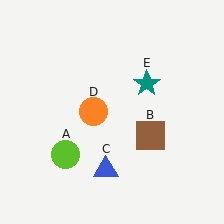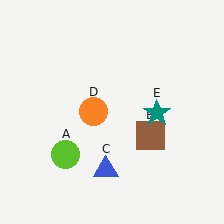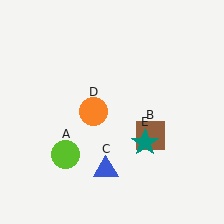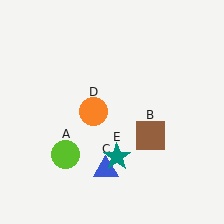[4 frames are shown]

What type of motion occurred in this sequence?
The teal star (object E) rotated clockwise around the center of the scene.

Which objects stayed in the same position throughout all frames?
Lime circle (object A) and brown square (object B) and blue triangle (object C) and orange circle (object D) remained stationary.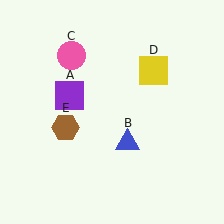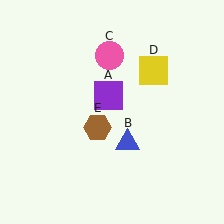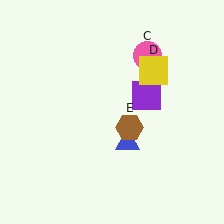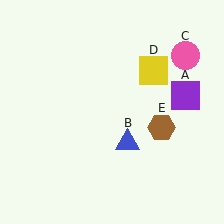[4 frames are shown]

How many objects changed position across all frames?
3 objects changed position: purple square (object A), pink circle (object C), brown hexagon (object E).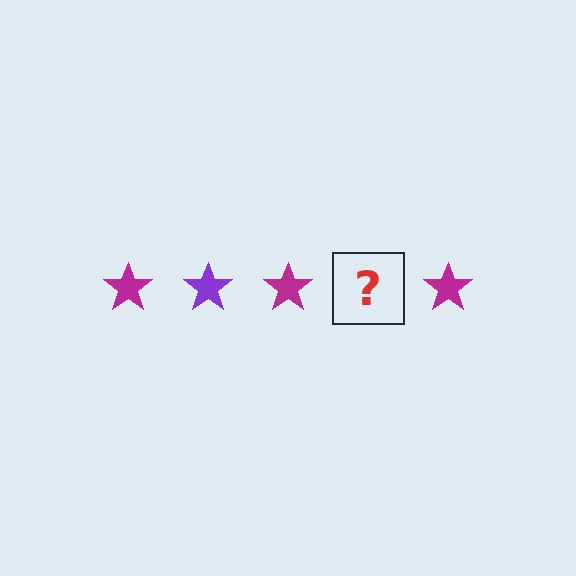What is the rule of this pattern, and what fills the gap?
The rule is that the pattern cycles through magenta, purple stars. The gap should be filled with a purple star.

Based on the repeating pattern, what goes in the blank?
The blank should be a purple star.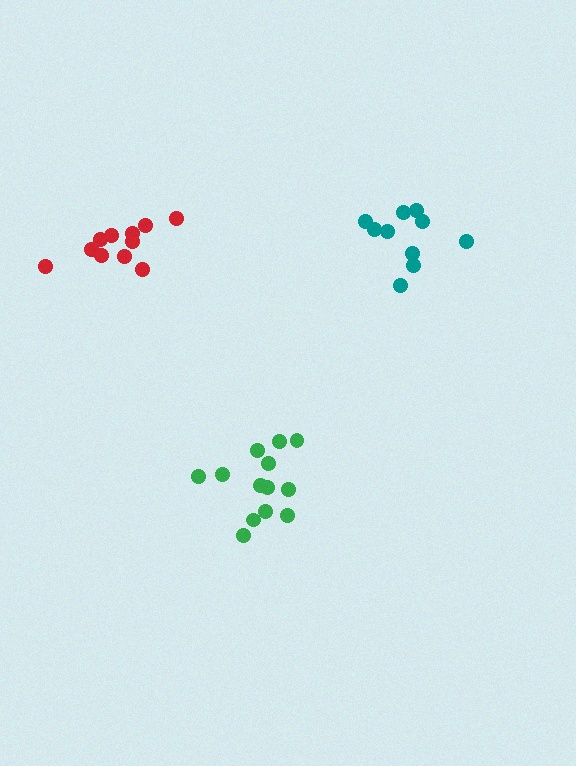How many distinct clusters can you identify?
There are 3 distinct clusters.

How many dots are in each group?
Group 1: 10 dots, Group 2: 13 dots, Group 3: 11 dots (34 total).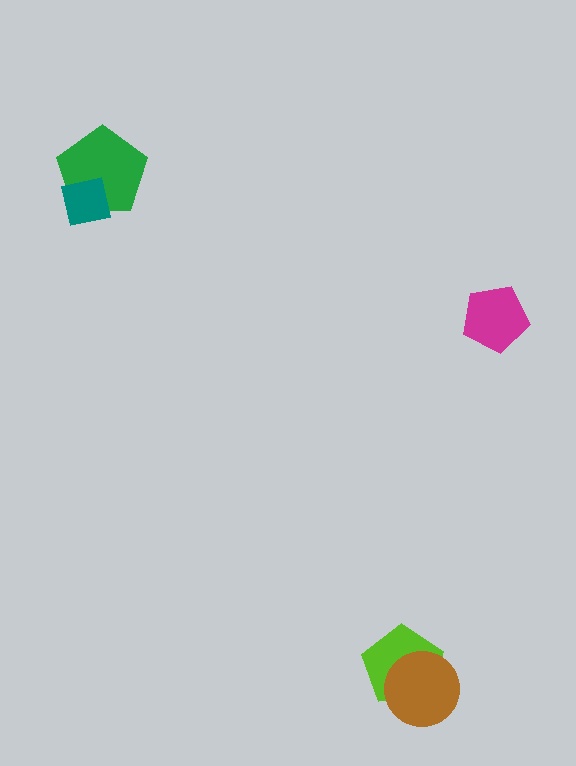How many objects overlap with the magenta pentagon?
0 objects overlap with the magenta pentagon.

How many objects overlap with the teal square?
1 object overlaps with the teal square.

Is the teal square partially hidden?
No, no other shape covers it.